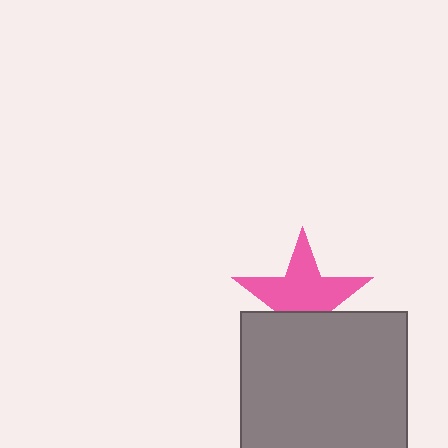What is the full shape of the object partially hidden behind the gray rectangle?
The partially hidden object is a pink star.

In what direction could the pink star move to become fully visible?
The pink star could move up. That would shift it out from behind the gray rectangle entirely.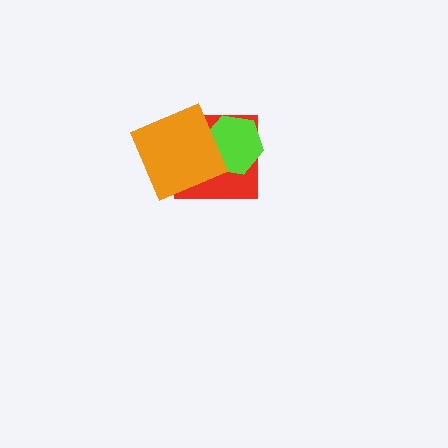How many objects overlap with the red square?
2 objects overlap with the red square.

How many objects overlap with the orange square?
2 objects overlap with the orange square.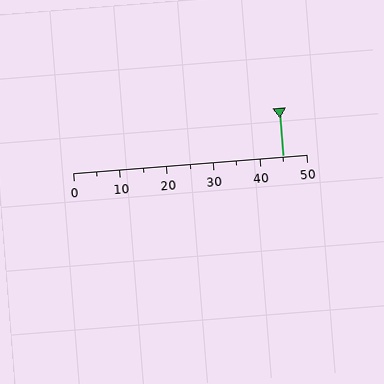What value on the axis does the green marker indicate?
The marker indicates approximately 45.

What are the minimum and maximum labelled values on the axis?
The axis runs from 0 to 50.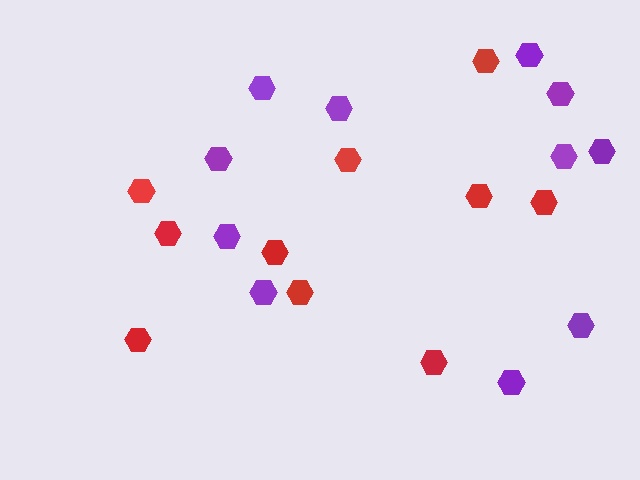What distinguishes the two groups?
There are 2 groups: one group of red hexagons (10) and one group of purple hexagons (11).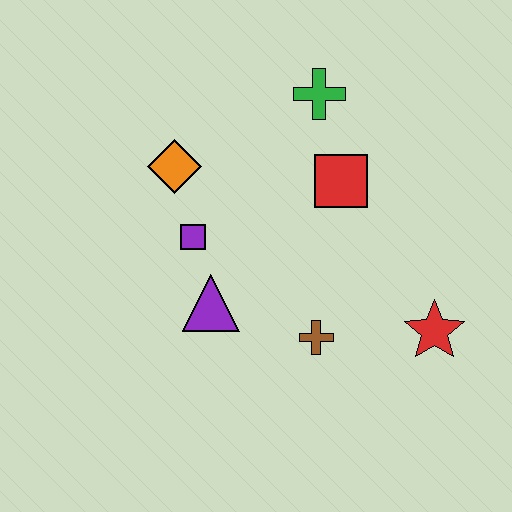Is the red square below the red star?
No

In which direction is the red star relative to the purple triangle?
The red star is to the right of the purple triangle.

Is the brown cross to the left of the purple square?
No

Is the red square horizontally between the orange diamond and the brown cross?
No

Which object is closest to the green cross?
The red square is closest to the green cross.